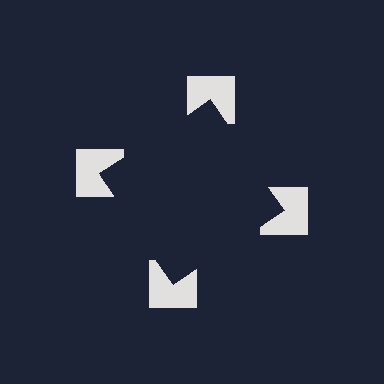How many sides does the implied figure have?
4 sides.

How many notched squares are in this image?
There are 4 — one at each vertex of the illusory square.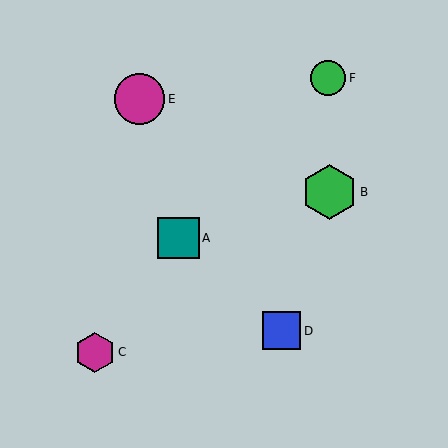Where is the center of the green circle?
The center of the green circle is at (328, 78).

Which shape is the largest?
The green hexagon (labeled B) is the largest.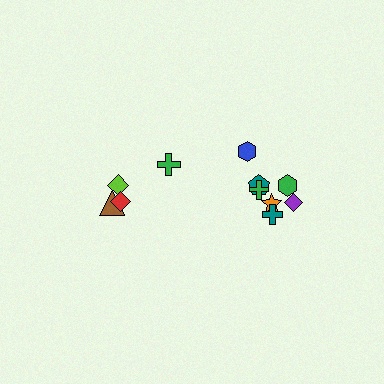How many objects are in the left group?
There are 4 objects.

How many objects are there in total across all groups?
There are 11 objects.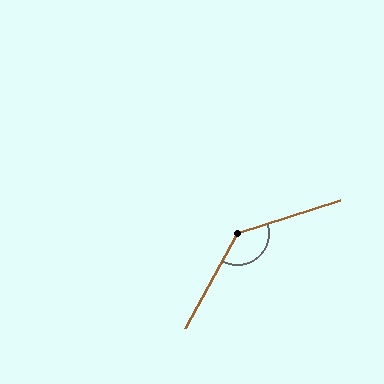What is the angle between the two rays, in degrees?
Approximately 136 degrees.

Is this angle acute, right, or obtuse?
It is obtuse.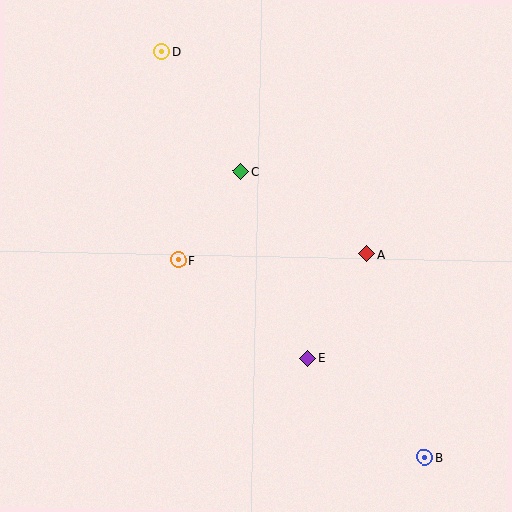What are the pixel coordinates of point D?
Point D is at (162, 52).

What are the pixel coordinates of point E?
Point E is at (307, 358).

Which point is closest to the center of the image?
Point F at (178, 260) is closest to the center.